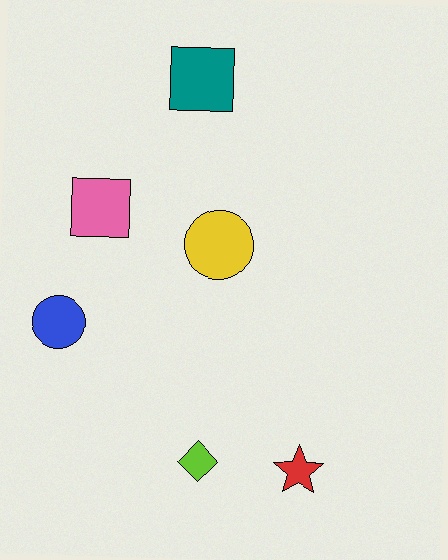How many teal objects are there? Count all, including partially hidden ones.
There is 1 teal object.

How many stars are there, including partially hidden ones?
There is 1 star.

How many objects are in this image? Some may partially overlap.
There are 6 objects.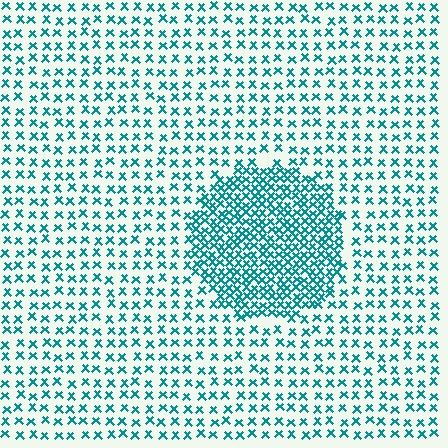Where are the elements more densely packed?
The elements are more densely packed inside the circle boundary.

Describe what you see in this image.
The image contains small teal elements arranged at two different densities. A circle-shaped region is visible where the elements are more densely packed than the surrounding area.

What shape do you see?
I see a circle.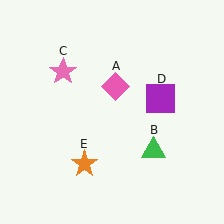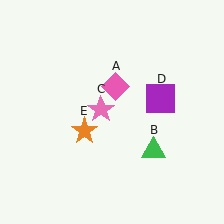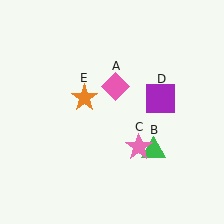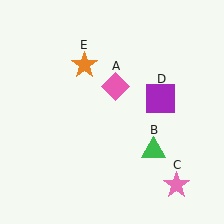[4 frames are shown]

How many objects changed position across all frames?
2 objects changed position: pink star (object C), orange star (object E).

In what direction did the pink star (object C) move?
The pink star (object C) moved down and to the right.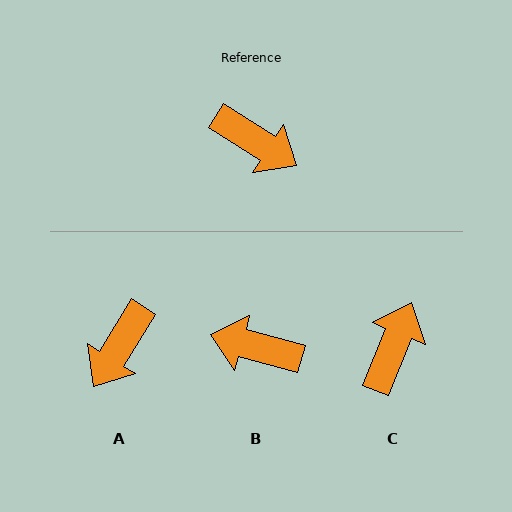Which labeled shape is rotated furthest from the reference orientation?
B, about 163 degrees away.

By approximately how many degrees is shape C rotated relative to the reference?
Approximately 100 degrees counter-clockwise.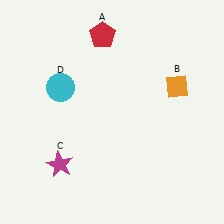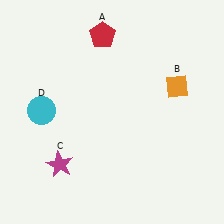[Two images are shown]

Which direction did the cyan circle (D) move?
The cyan circle (D) moved down.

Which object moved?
The cyan circle (D) moved down.